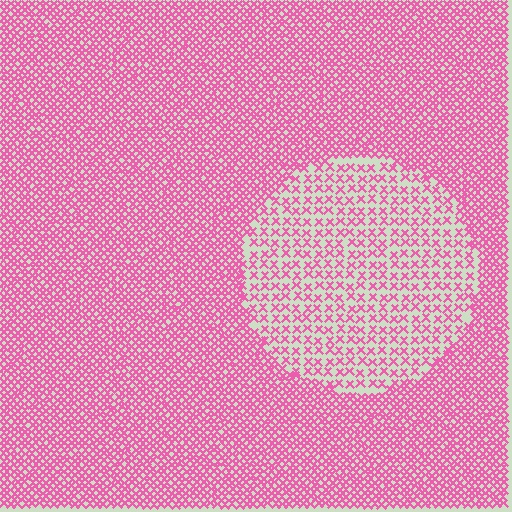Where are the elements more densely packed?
The elements are more densely packed outside the circle boundary.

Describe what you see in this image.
The image contains small pink elements arranged at two different densities. A circle-shaped region is visible where the elements are less densely packed than the surrounding area.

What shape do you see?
I see a circle.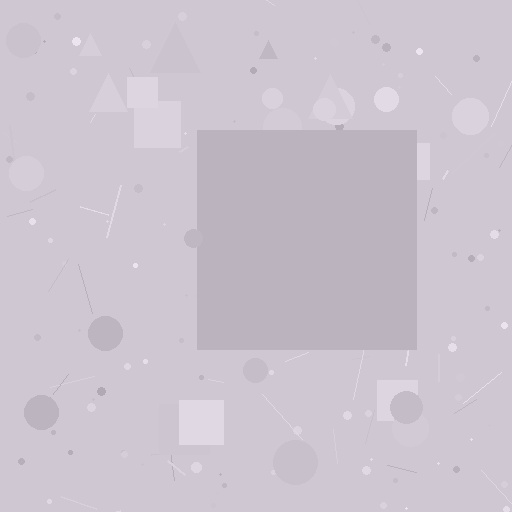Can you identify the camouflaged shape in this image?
The camouflaged shape is a square.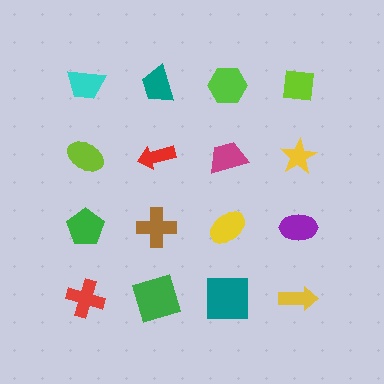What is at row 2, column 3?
A magenta trapezoid.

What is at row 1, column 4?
A lime square.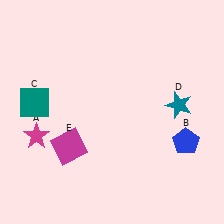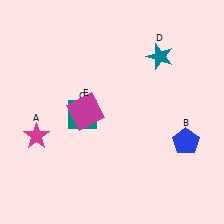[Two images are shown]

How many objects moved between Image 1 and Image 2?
3 objects moved between the two images.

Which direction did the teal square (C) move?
The teal square (C) moved right.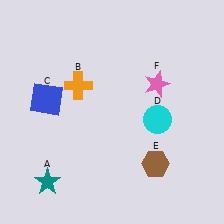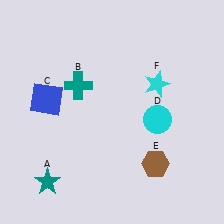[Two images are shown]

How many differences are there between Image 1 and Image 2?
There are 2 differences between the two images.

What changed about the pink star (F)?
In Image 1, F is pink. In Image 2, it changed to cyan.